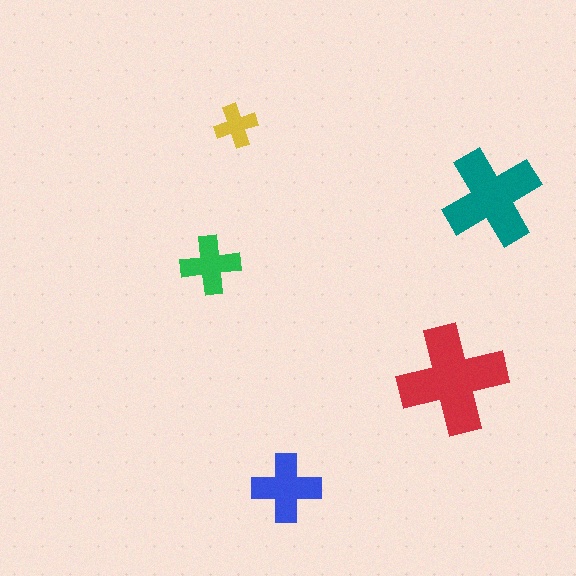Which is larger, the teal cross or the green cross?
The teal one.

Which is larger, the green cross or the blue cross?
The blue one.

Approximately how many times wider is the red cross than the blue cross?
About 1.5 times wider.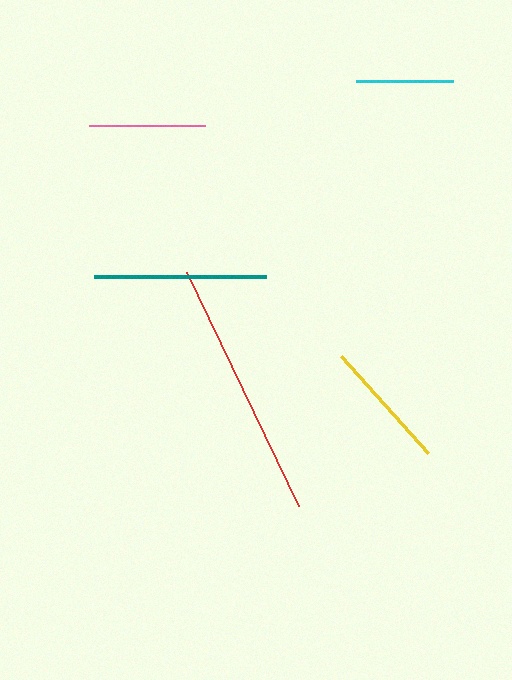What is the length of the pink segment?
The pink segment is approximately 115 pixels long.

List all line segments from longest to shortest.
From longest to shortest: red, teal, yellow, pink, cyan.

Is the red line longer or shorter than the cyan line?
The red line is longer than the cyan line.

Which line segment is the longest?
The red line is the longest at approximately 259 pixels.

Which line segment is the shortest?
The cyan line is the shortest at approximately 97 pixels.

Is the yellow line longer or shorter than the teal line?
The teal line is longer than the yellow line.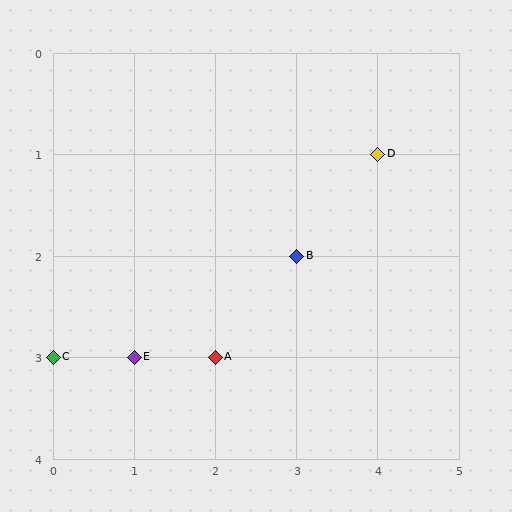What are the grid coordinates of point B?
Point B is at grid coordinates (3, 2).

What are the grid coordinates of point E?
Point E is at grid coordinates (1, 3).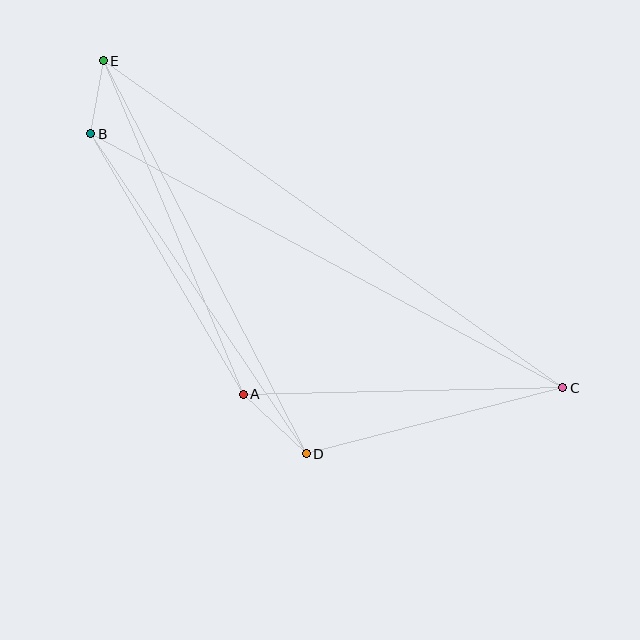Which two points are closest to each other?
Points B and E are closest to each other.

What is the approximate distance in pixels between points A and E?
The distance between A and E is approximately 362 pixels.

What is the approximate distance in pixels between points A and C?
The distance between A and C is approximately 319 pixels.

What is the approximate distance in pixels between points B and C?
The distance between B and C is approximately 536 pixels.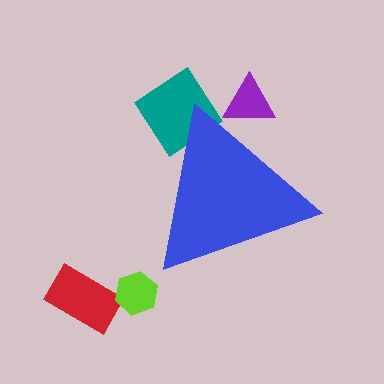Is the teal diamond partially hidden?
Yes, the teal diamond is partially hidden behind the blue triangle.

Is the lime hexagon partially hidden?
No, the lime hexagon is fully visible.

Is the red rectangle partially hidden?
No, the red rectangle is fully visible.